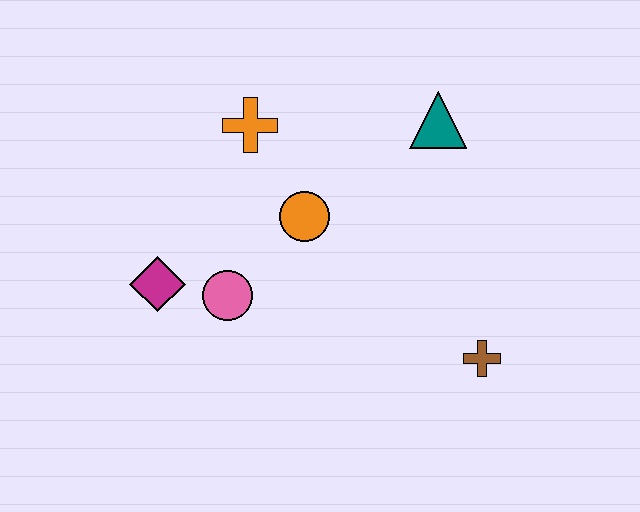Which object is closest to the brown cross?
The orange circle is closest to the brown cross.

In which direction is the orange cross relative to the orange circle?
The orange cross is above the orange circle.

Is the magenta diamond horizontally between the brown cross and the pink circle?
No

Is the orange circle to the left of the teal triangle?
Yes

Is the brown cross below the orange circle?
Yes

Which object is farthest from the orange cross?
The brown cross is farthest from the orange cross.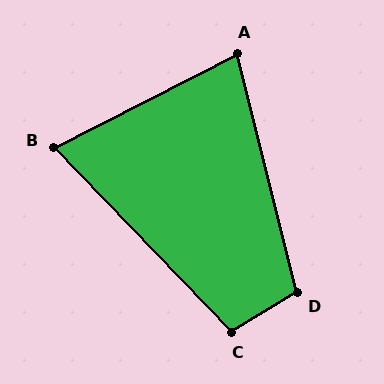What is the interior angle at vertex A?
Approximately 77 degrees (acute).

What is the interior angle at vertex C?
Approximately 103 degrees (obtuse).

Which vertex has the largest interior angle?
D, at approximately 107 degrees.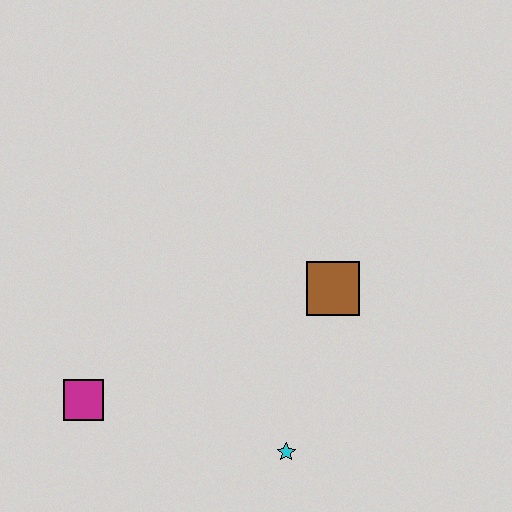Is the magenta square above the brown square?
No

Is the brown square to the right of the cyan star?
Yes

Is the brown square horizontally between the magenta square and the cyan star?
No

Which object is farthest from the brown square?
The magenta square is farthest from the brown square.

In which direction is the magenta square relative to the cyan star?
The magenta square is to the left of the cyan star.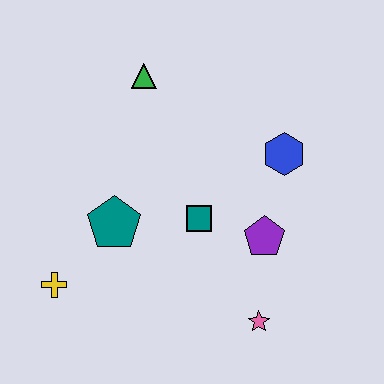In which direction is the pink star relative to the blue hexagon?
The pink star is below the blue hexagon.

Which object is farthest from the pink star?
The green triangle is farthest from the pink star.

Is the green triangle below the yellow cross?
No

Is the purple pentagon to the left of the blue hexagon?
Yes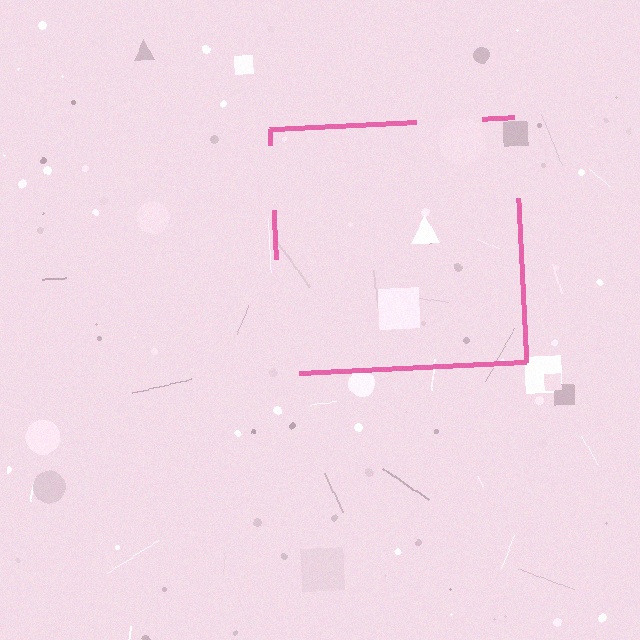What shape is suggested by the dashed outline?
The dashed outline suggests a square.